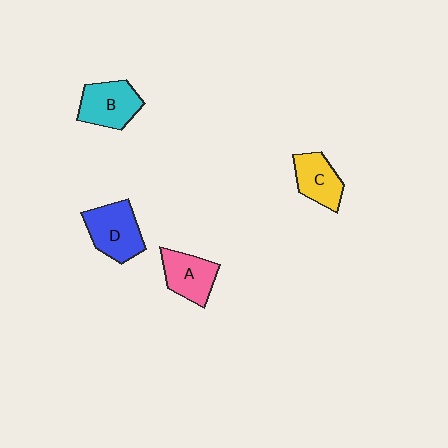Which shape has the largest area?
Shape D (blue).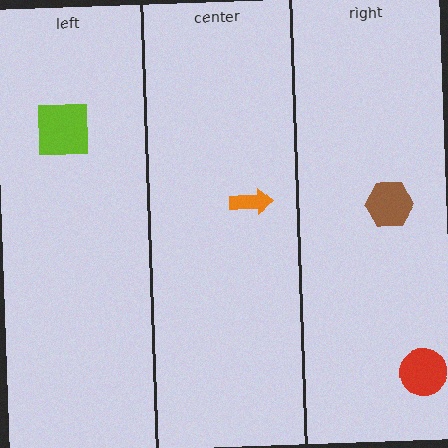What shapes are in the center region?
The orange arrow.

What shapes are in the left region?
The lime square.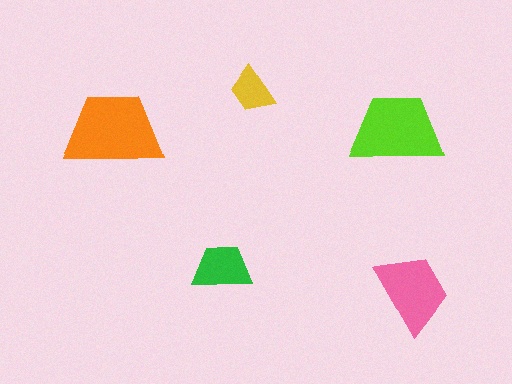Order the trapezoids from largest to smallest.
the orange one, the lime one, the pink one, the green one, the yellow one.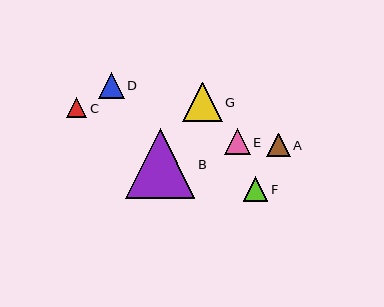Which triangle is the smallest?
Triangle C is the smallest with a size of approximately 20 pixels.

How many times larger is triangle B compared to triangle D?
Triangle B is approximately 2.7 times the size of triangle D.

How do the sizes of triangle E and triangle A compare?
Triangle E and triangle A are approximately the same size.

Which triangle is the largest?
Triangle B is the largest with a size of approximately 69 pixels.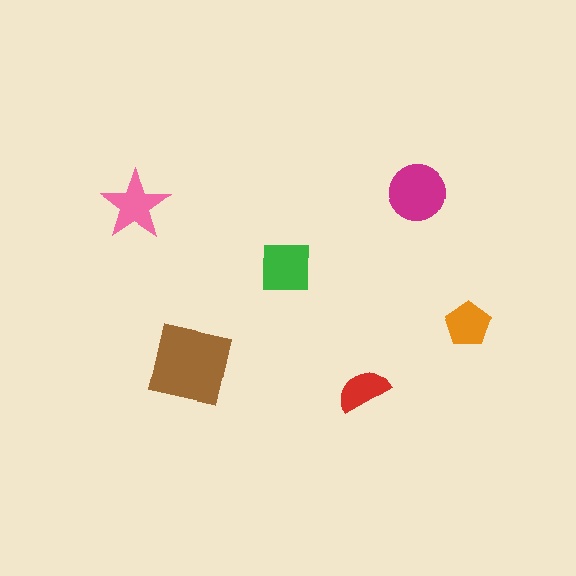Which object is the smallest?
The red semicircle.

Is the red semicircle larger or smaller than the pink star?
Smaller.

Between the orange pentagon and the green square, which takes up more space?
The green square.